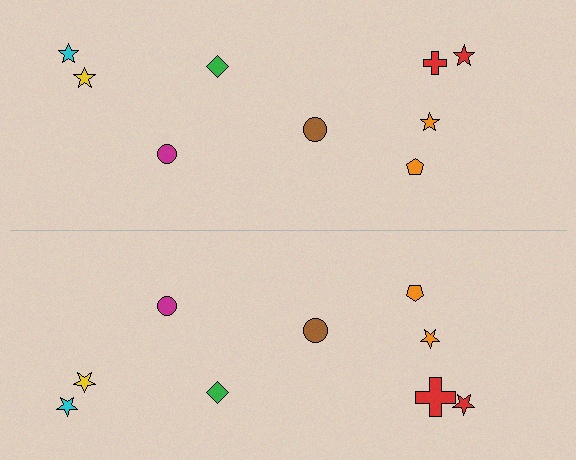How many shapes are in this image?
There are 18 shapes in this image.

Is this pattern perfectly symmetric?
No, the pattern is not perfectly symmetric. The red cross on the bottom side has a different size than its mirror counterpart.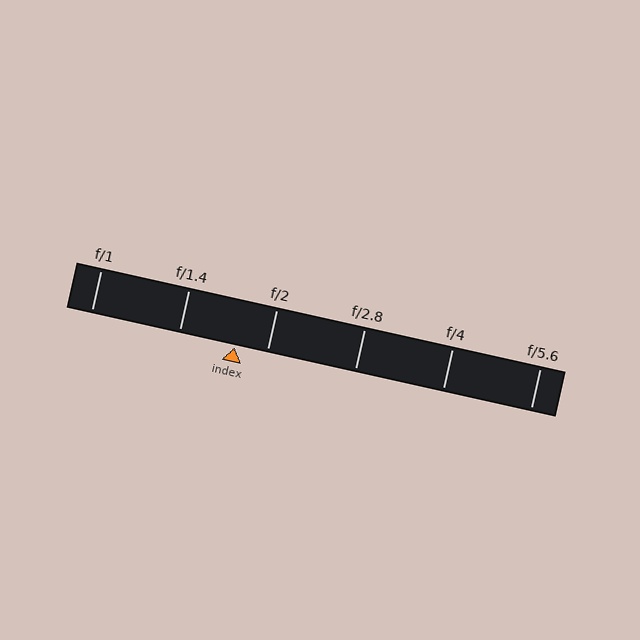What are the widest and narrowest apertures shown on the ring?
The widest aperture shown is f/1 and the narrowest is f/5.6.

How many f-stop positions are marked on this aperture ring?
There are 6 f-stop positions marked.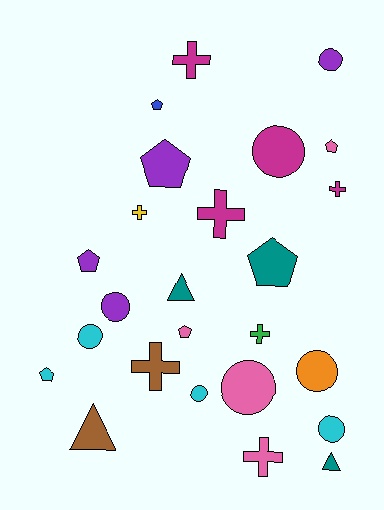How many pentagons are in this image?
There are 7 pentagons.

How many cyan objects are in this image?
There are 4 cyan objects.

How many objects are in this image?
There are 25 objects.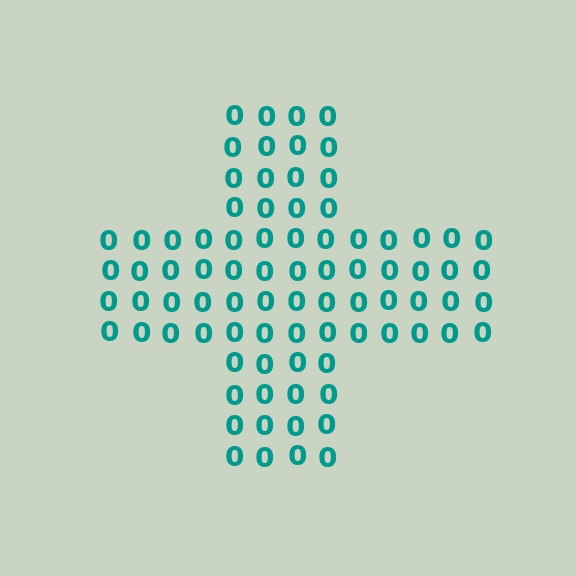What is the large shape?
The large shape is a cross.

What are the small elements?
The small elements are digit 0's.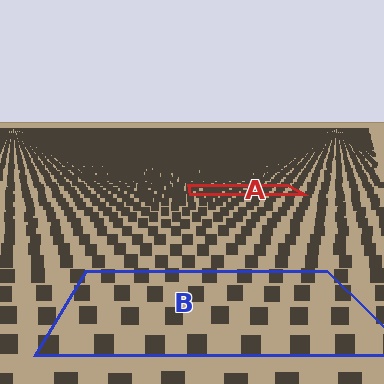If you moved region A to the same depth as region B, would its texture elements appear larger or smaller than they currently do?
They would appear larger. At a closer depth, the same texture elements are projected at a bigger on-screen size.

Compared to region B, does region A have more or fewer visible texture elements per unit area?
Region A has more texture elements per unit area — they are packed more densely because it is farther away.